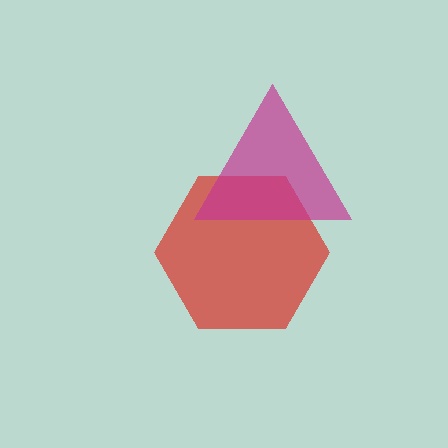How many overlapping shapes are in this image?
There are 2 overlapping shapes in the image.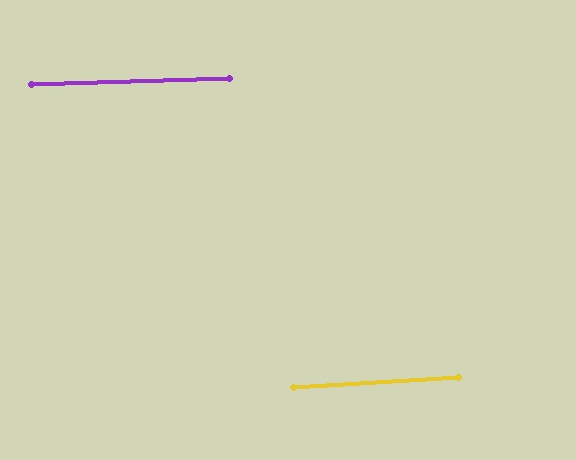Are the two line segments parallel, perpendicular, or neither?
Parallel — their directions differ by only 1.6°.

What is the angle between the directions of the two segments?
Approximately 2 degrees.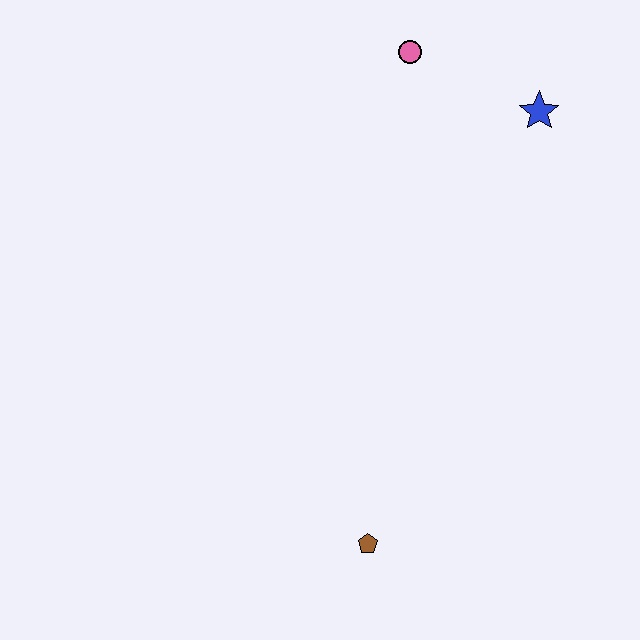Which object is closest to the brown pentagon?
The blue star is closest to the brown pentagon.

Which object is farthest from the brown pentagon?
The pink circle is farthest from the brown pentagon.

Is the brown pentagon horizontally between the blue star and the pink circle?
No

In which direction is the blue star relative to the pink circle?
The blue star is to the right of the pink circle.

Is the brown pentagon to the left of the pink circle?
Yes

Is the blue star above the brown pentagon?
Yes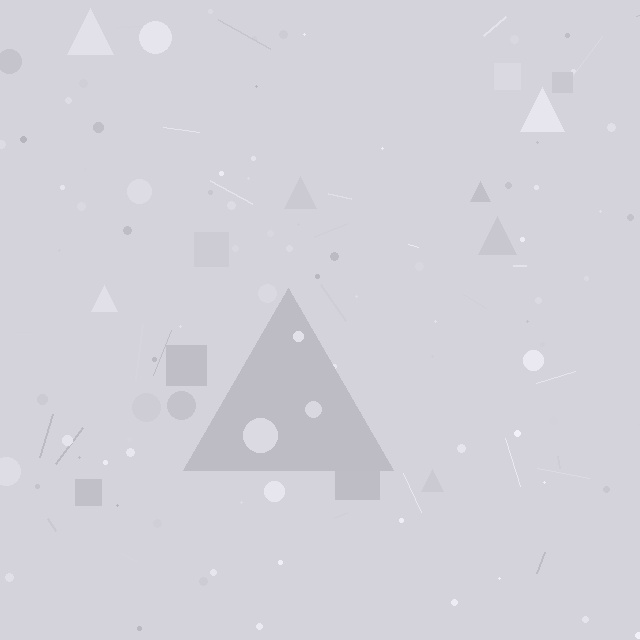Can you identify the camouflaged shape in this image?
The camouflaged shape is a triangle.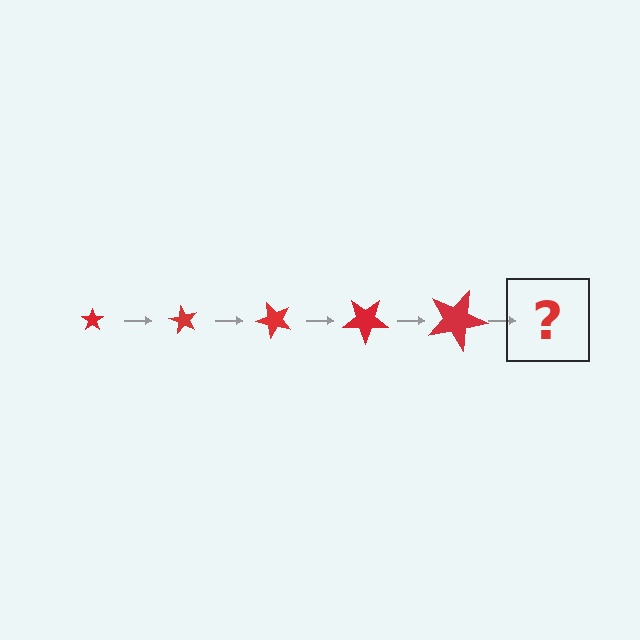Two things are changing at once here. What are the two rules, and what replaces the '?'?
The two rules are that the star grows larger each step and it rotates 60 degrees each step. The '?' should be a star, larger than the previous one and rotated 300 degrees from the start.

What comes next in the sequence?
The next element should be a star, larger than the previous one and rotated 300 degrees from the start.